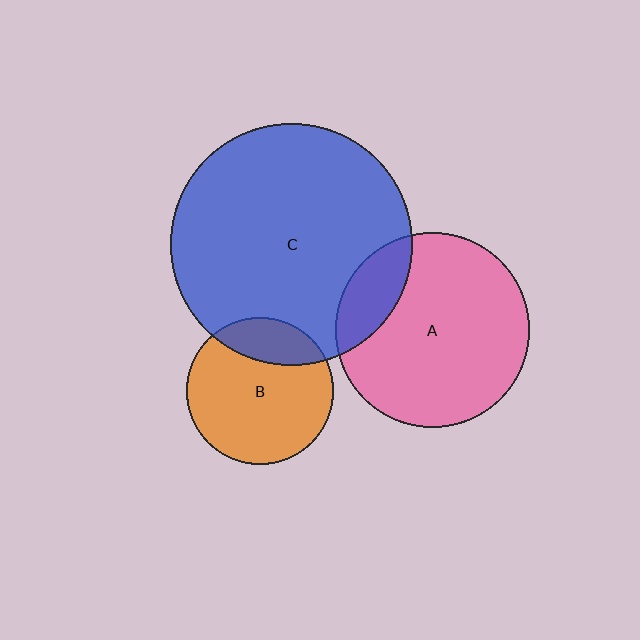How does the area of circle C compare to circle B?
Approximately 2.7 times.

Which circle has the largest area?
Circle C (blue).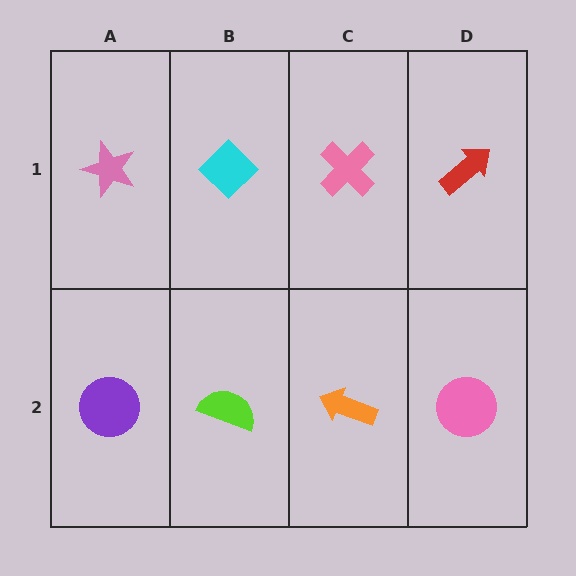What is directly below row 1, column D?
A pink circle.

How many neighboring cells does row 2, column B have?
3.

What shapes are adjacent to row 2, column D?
A red arrow (row 1, column D), an orange arrow (row 2, column C).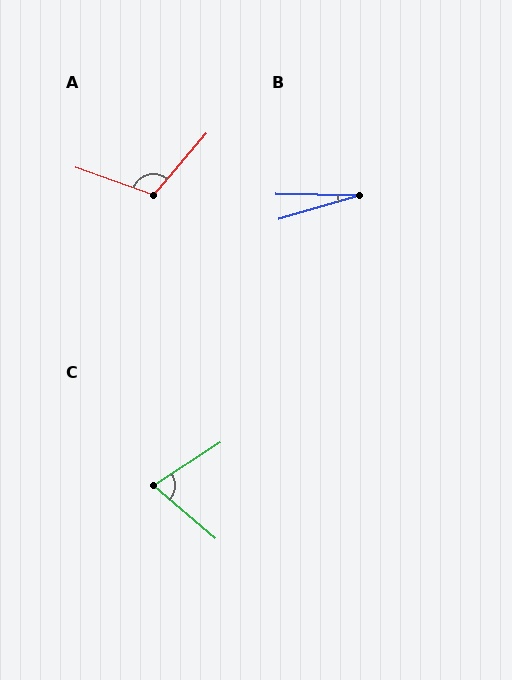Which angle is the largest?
A, at approximately 111 degrees.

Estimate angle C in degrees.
Approximately 73 degrees.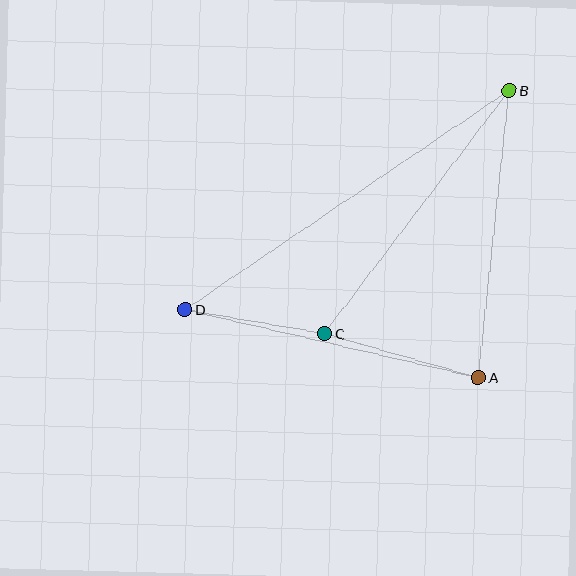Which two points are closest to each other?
Points C and D are closest to each other.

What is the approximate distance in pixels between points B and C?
The distance between B and C is approximately 306 pixels.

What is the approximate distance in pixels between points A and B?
The distance between A and B is approximately 288 pixels.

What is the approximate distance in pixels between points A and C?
The distance between A and C is approximately 160 pixels.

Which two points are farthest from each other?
Points B and D are farthest from each other.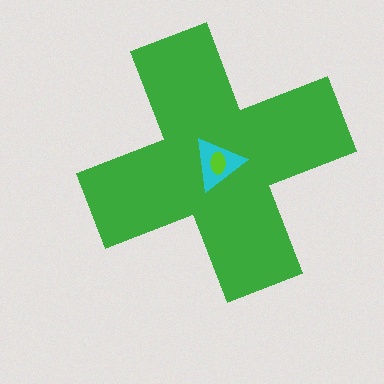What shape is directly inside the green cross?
The cyan triangle.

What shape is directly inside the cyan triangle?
The lime ellipse.